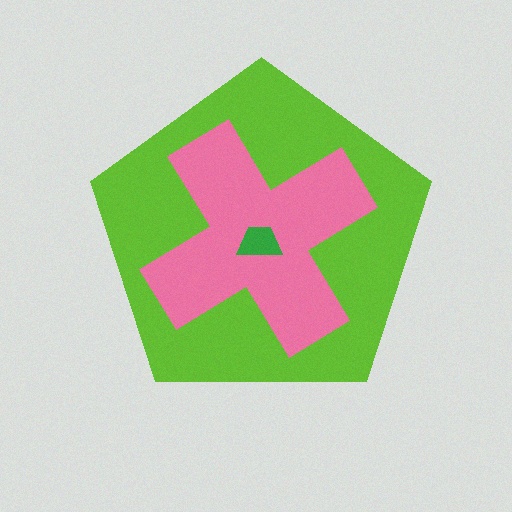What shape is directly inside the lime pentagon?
The pink cross.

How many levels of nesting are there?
3.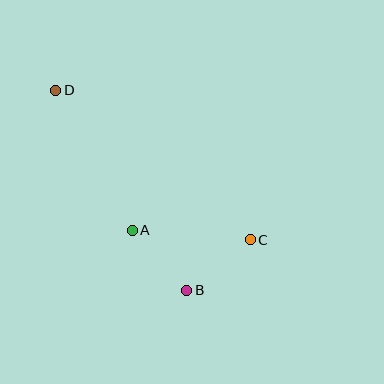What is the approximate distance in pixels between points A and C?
The distance between A and C is approximately 118 pixels.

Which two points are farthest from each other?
Points C and D are farthest from each other.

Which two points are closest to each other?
Points B and C are closest to each other.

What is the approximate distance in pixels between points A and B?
The distance between A and B is approximately 81 pixels.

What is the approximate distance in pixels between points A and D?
The distance between A and D is approximately 160 pixels.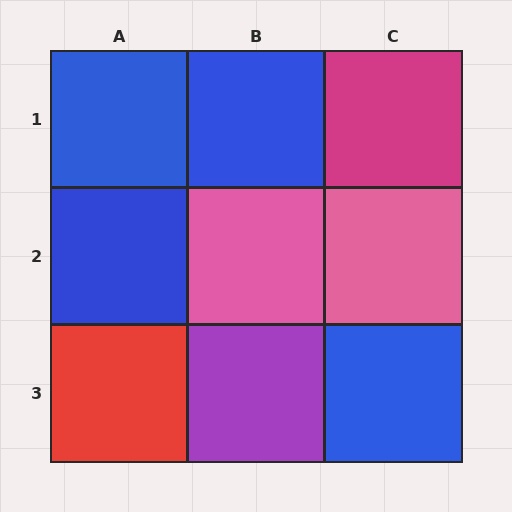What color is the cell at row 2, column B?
Pink.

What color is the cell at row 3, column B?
Purple.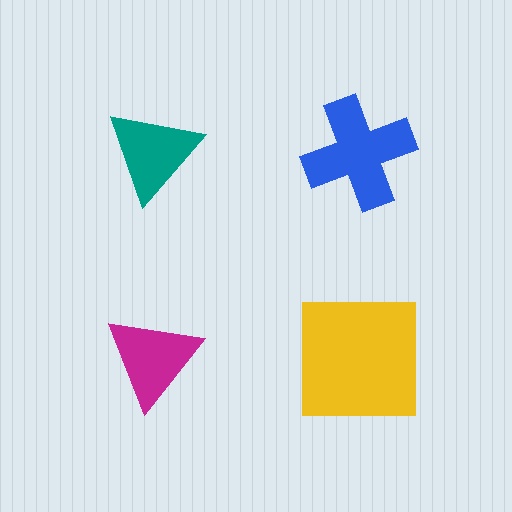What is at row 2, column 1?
A magenta triangle.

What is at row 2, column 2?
A yellow square.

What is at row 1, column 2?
A blue cross.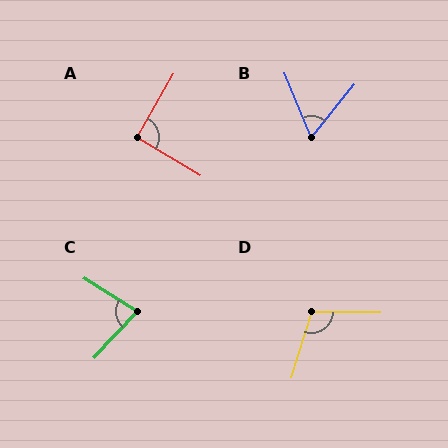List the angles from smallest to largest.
B (62°), C (79°), A (91°), D (107°).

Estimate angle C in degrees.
Approximately 79 degrees.